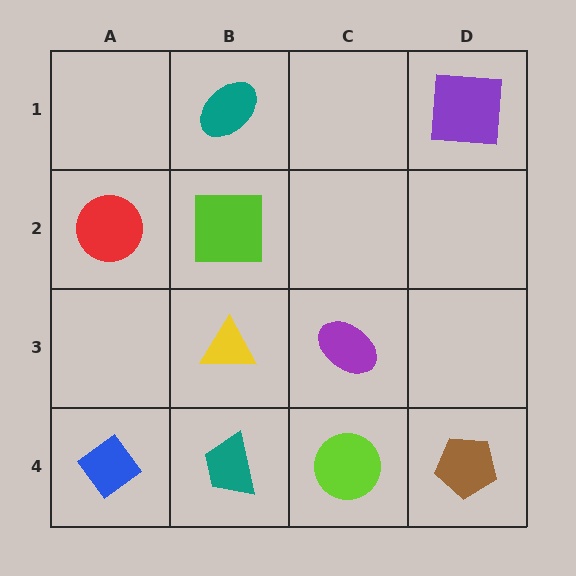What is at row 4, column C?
A lime circle.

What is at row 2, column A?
A red circle.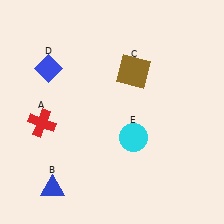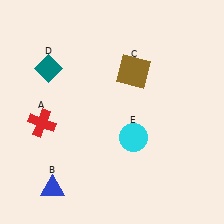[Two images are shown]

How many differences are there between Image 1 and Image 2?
There is 1 difference between the two images.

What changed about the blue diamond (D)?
In Image 1, D is blue. In Image 2, it changed to teal.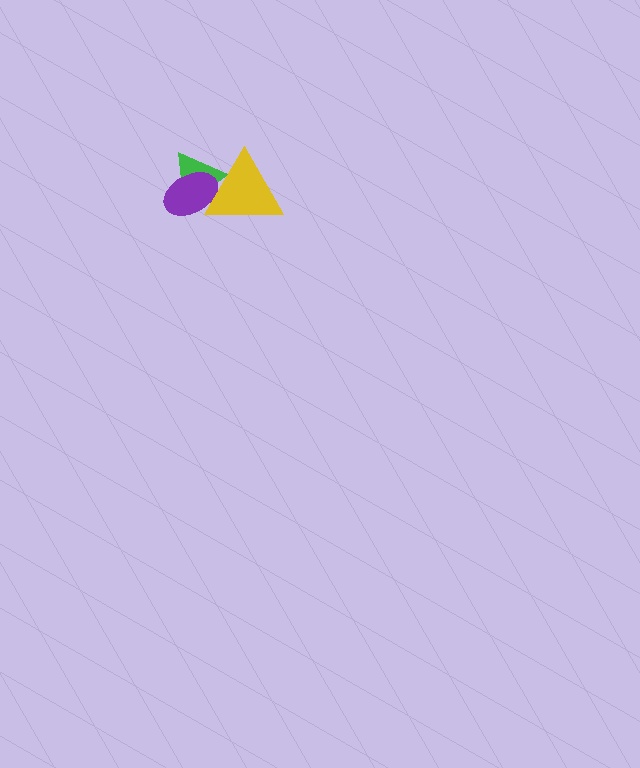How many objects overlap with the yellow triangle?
2 objects overlap with the yellow triangle.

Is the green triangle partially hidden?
Yes, it is partially covered by another shape.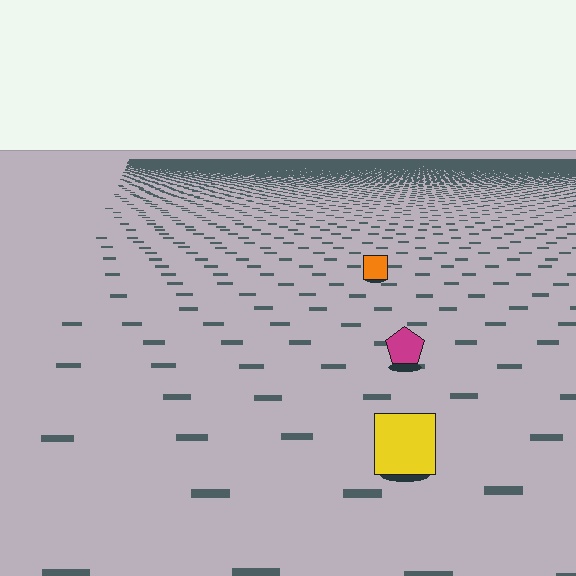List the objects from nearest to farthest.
From nearest to farthest: the yellow square, the magenta pentagon, the orange square.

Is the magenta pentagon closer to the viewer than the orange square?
Yes. The magenta pentagon is closer — you can tell from the texture gradient: the ground texture is coarser near it.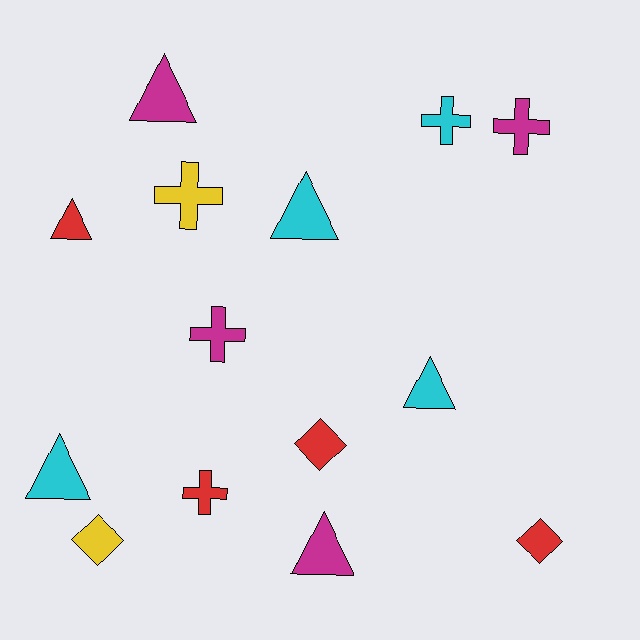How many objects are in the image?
There are 14 objects.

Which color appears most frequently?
Red, with 4 objects.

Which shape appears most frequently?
Triangle, with 6 objects.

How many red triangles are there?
There is 1 red triangle.